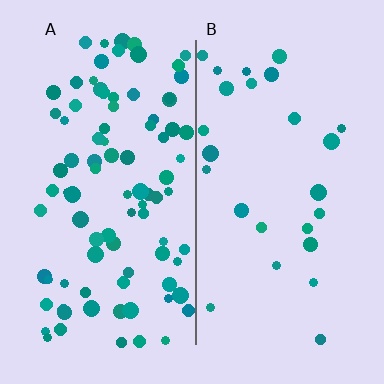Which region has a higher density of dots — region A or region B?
A (the left).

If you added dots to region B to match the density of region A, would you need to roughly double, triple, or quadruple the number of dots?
Approximately triple.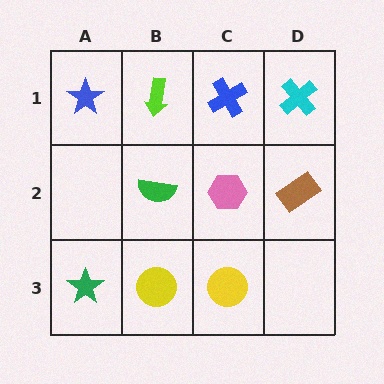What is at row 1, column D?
A cyan cross.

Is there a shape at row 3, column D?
No, that cell is empty.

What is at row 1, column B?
A lime arrow.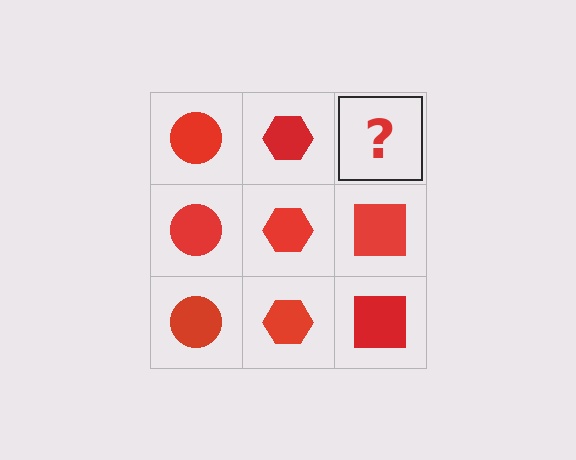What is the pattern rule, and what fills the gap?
The rule is that each column has a consistent shape. The gap should be filled with a red square.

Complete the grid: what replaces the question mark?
The question mark should be replaced with a red square.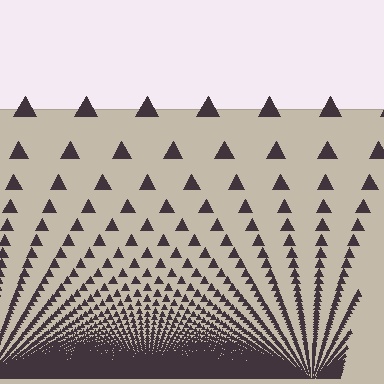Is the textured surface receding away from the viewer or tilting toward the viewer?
The surface appears to tilt toward the viewer. Texture elements get larger and sparser toward the top.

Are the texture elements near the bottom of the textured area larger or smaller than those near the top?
Smaller. The gradient is inverted — elements near the bottom are smaller and denser.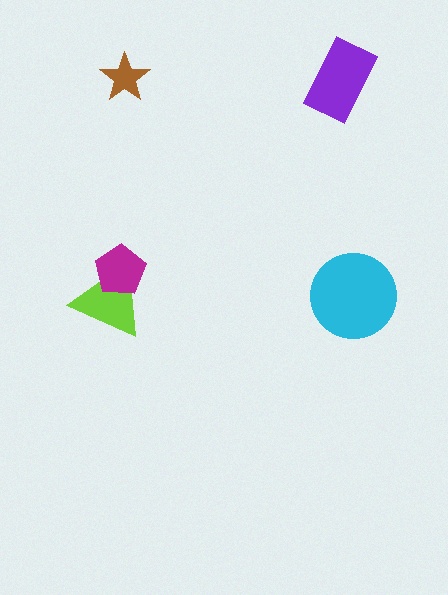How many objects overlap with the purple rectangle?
0 objects overlap with the purple rectangle.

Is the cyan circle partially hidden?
No, no other shape covers it.